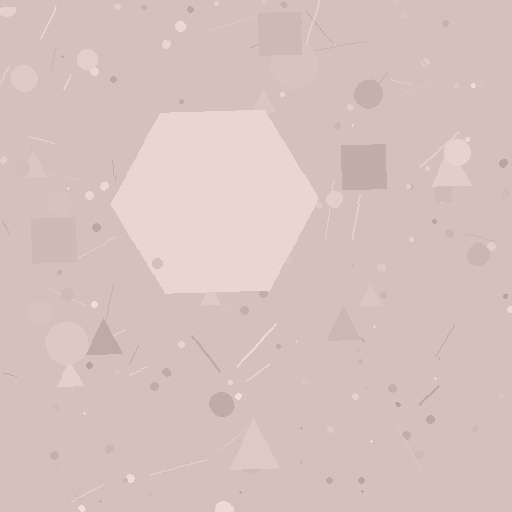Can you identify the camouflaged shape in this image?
The camouflaged shape is a hexagon.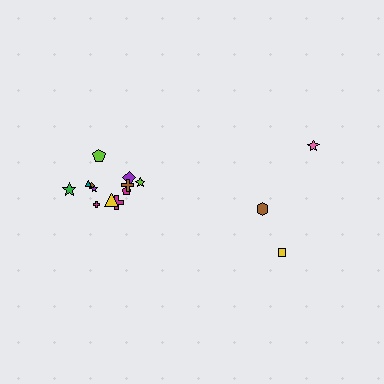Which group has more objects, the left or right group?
The left group.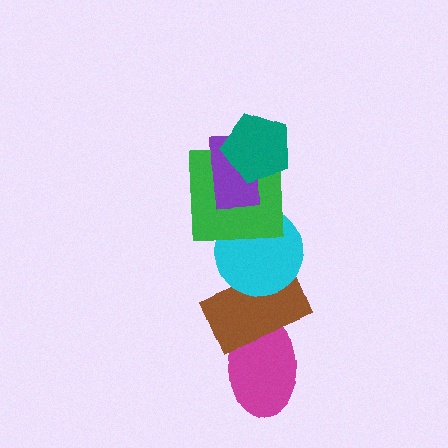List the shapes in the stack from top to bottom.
From top to bottom: the teal pentagon, the purple rectangle, the green square, the cyan circle, the brown rectangle, the magenta ellipse.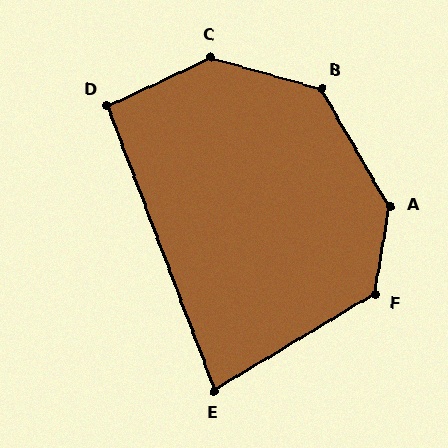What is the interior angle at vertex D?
Approximately 94 degrees (approximately right).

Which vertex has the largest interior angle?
A, at approximately 140 degrees.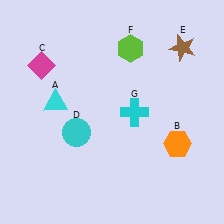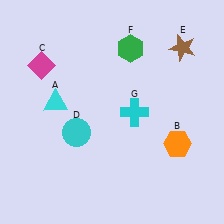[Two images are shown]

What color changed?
The hexagon (F) changed from lime in Image 1 to green in Image 2.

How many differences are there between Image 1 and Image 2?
There is 1 difference between the two images.